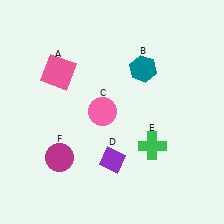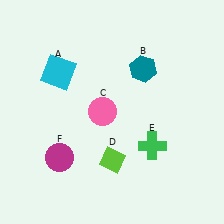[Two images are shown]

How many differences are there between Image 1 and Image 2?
There are 2 differences between the two images.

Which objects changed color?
A changed from pink to cyan. D changed from purple to lime.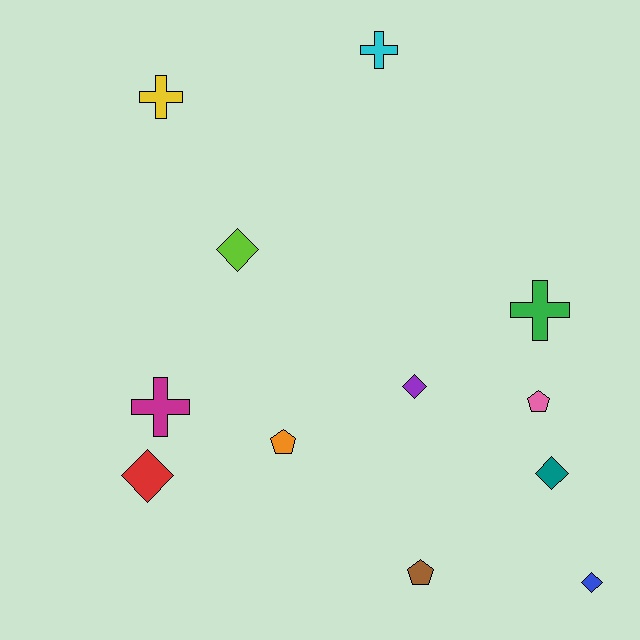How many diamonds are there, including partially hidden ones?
There are 5 diamonds.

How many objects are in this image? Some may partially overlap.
There are 12 objects.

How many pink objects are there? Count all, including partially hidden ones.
There is 1 pink object.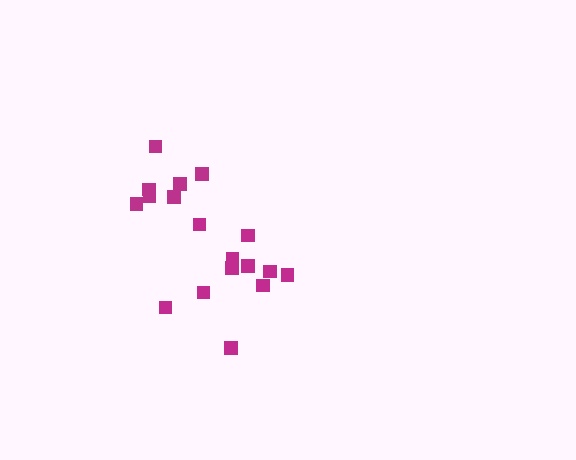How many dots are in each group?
Group 1: 7 dots, Group 2: 11 dots (18 total).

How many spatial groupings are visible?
There are 2 spatial groupings.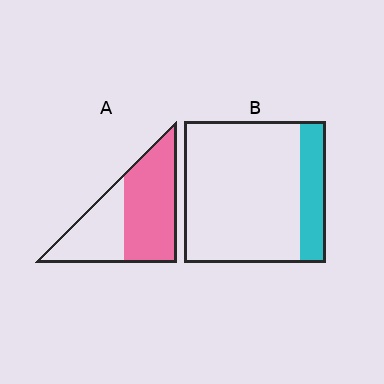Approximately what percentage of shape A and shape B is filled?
A is approximately 60% and B is approximately 20%.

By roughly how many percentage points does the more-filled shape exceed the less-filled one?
By roughly 40 percentage points (A over B).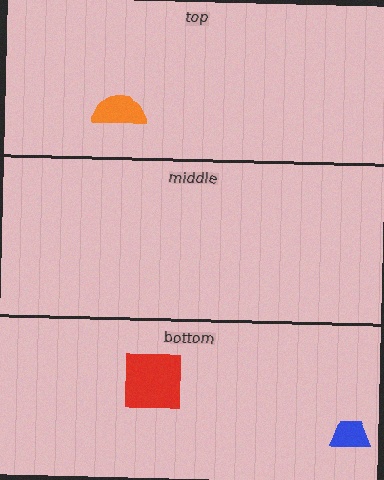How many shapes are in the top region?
1.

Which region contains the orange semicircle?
The top region.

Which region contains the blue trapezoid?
The bottom region.